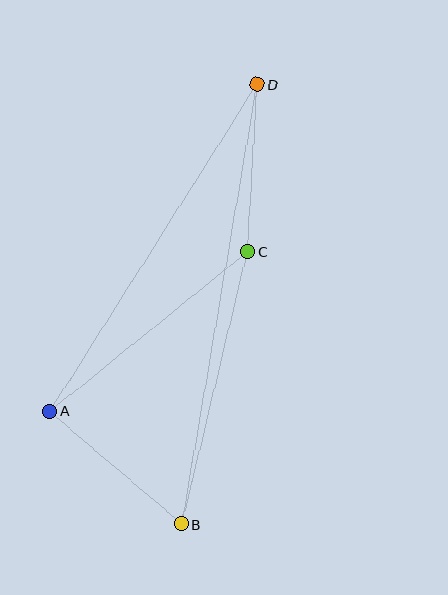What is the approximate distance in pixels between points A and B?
The distance between A and B is approximately 173 pixels.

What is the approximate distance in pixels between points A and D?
The distance between A and D is approximately 387 pixels.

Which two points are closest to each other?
Points C and D are closest to each other.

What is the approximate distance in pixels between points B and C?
The distance between B and C is approximately 281 pixels.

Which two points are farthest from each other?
Points B and D are farthest from each other.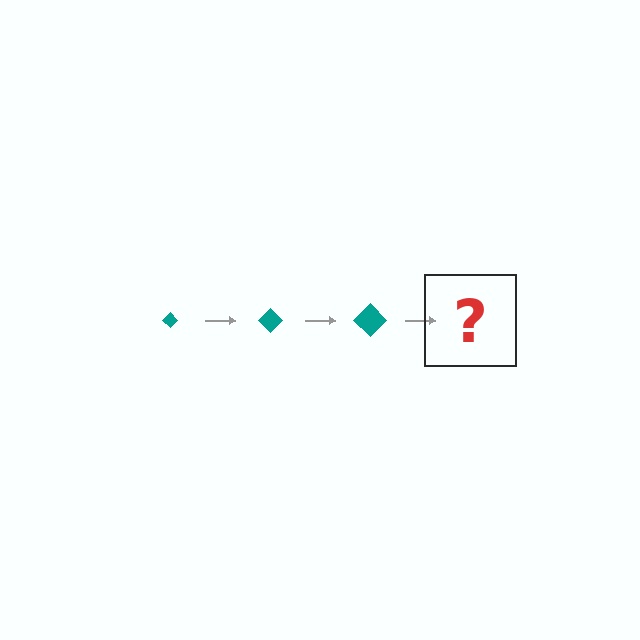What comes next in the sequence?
The next element should be a teal diamond, larger than the previous one.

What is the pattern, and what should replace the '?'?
The pattern is that the diamond gets progressively larger each step. The '?' should be a teal diamond, larger than the previous one.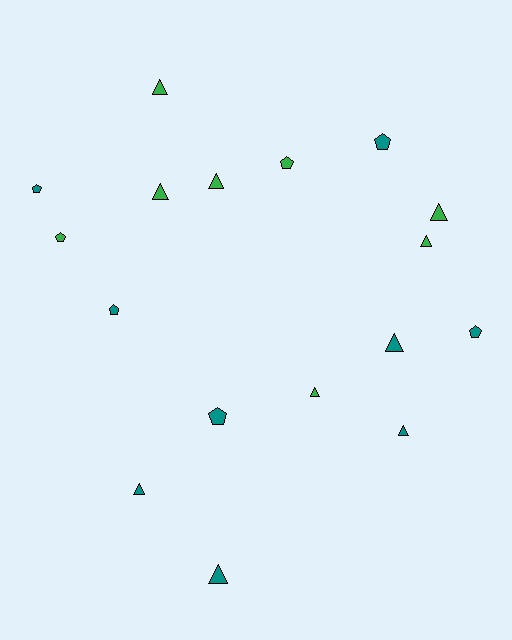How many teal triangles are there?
There are 4 teal triangles.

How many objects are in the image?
There are 17 objects.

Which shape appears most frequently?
Triangle, with 10 objects.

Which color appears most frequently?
Teal, with 9 objects.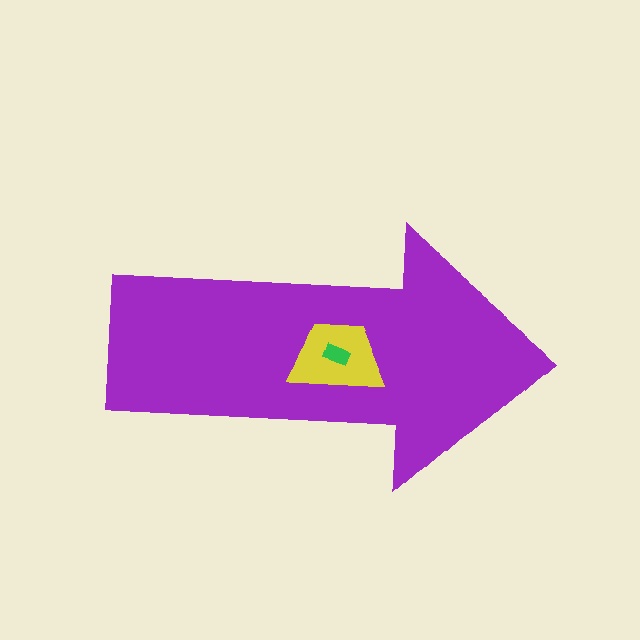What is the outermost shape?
The purple arrow.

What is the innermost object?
The green rectangle.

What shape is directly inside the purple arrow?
The yellow trapezoid.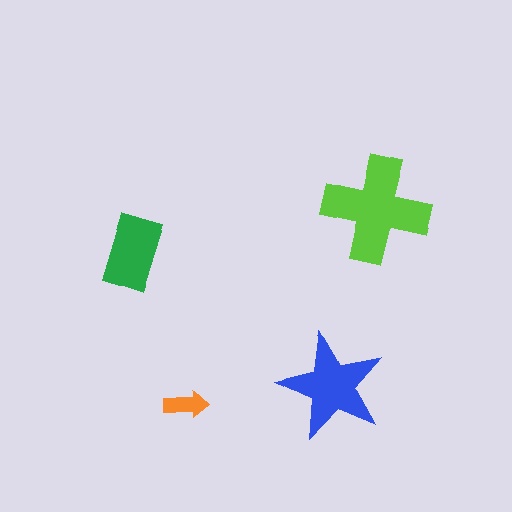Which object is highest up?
The lime cross is topmost.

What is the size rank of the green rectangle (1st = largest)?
3rd.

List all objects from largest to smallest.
The lime cross, the blue star, the green rectangle, the orange arrow.